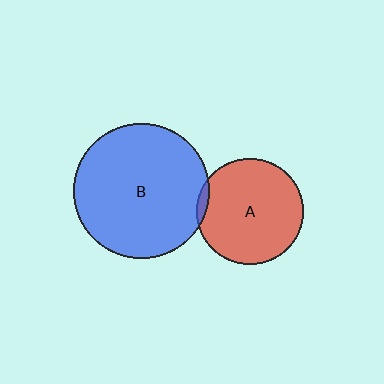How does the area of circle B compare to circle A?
Approximately 1.6 times.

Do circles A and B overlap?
Yes.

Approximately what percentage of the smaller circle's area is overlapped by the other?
Approximately 5%.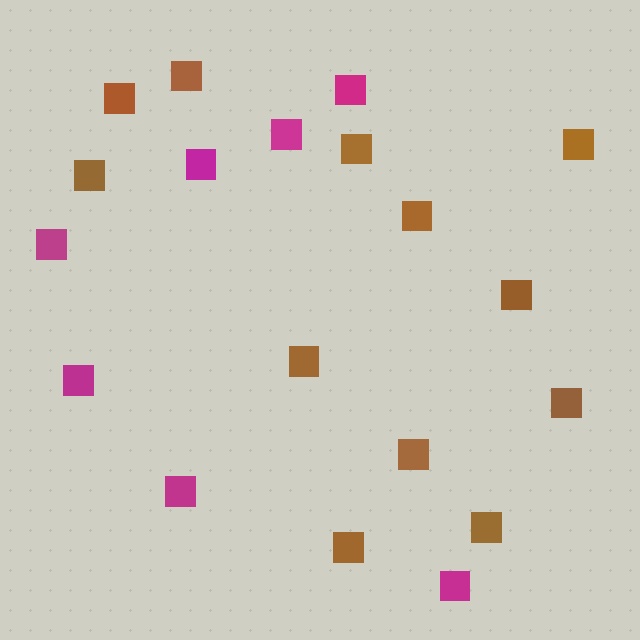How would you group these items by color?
There are 2 groups: one group of brown squares (12) and one group of magenta squares (7).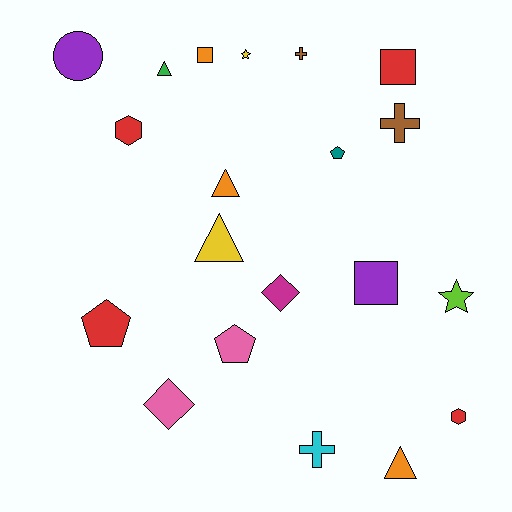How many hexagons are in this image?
There are 2 hexagons.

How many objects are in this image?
There are 20 objects.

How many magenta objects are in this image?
There is 1 magenta object.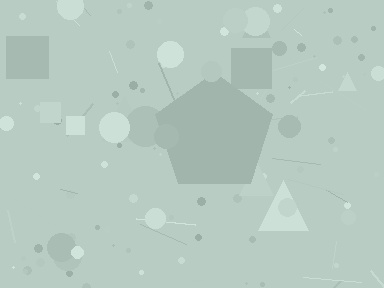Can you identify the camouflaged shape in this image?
The camouflaged shape is a pentagon.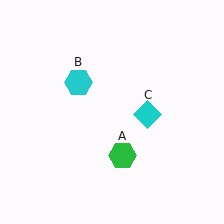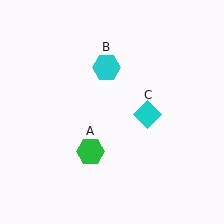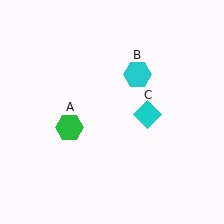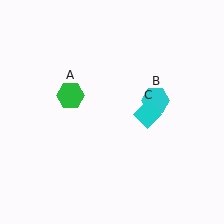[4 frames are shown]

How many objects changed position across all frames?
2 objects changed position: green hexagon (object A), cyan hexagon (object B).